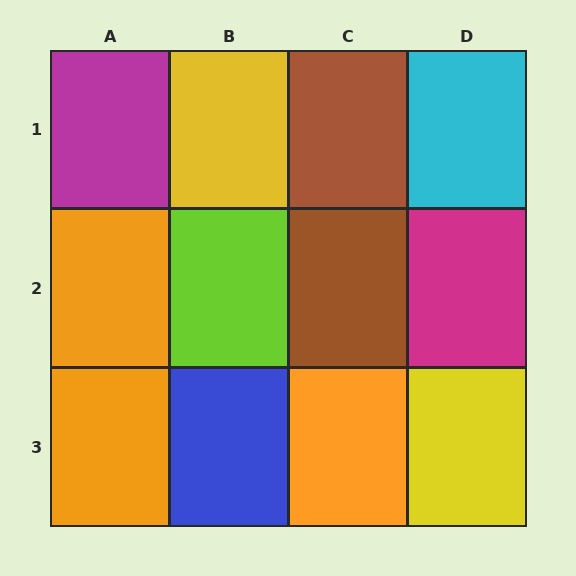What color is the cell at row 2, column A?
Orange.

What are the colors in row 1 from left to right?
Magenta, yellow, brown, cyan.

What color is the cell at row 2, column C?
Brown.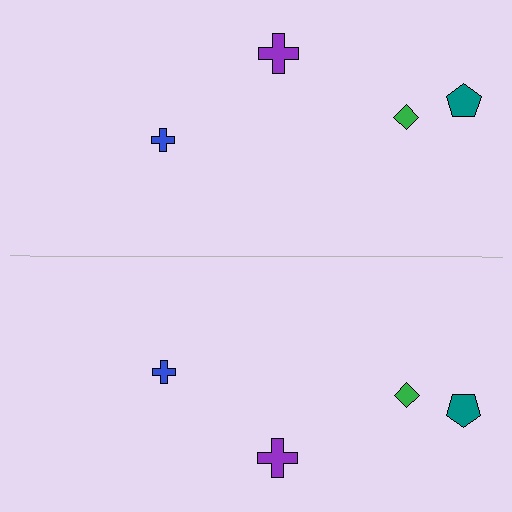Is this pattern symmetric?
Yes, this pattern has bilateral (reflection) symmetry.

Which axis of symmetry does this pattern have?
The pattern has a horizontal axis of symmetry running through the center of the image.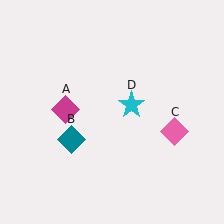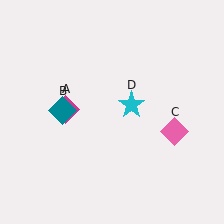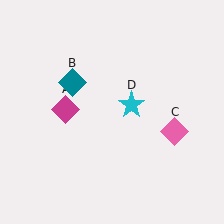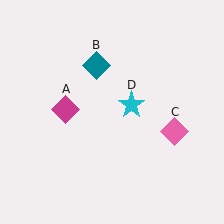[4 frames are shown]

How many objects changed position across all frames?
1 object changed position: teal diamond (object B).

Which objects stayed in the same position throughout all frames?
Magenta diamond (object A) and pink diamond (object C) and cyan star (object D) remained stationary.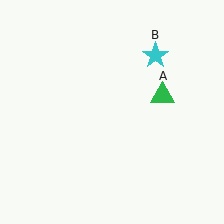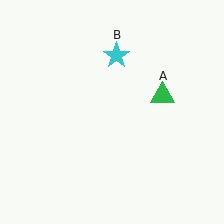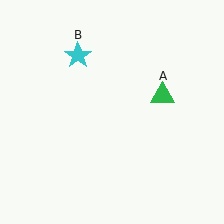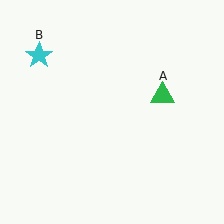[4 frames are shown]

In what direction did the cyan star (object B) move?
The cyan star (object B) moved left.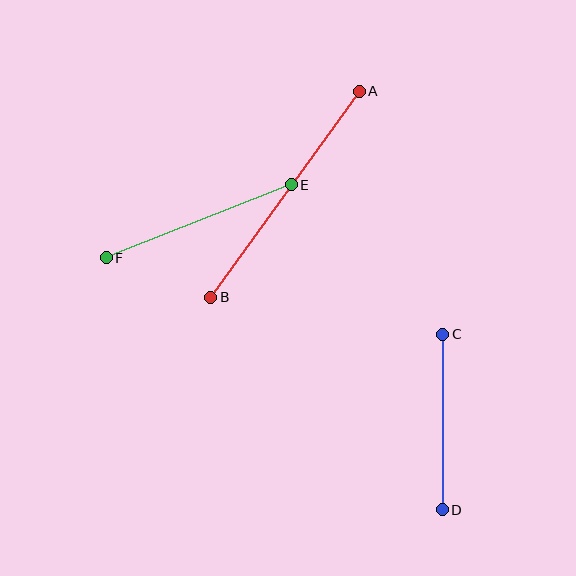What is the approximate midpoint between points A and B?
The midpoint is at approximately (285, 194) pixels.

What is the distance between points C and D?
The distance is approximately 175 pixels.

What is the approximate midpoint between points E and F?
The midpoint is at approximately (199, 221) pixels.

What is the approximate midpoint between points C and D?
The midpoint is at approximately (442, 422) pixels.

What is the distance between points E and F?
The distance is approximately 199 pixels.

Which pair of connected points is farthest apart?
Points A and B are farthest apart.